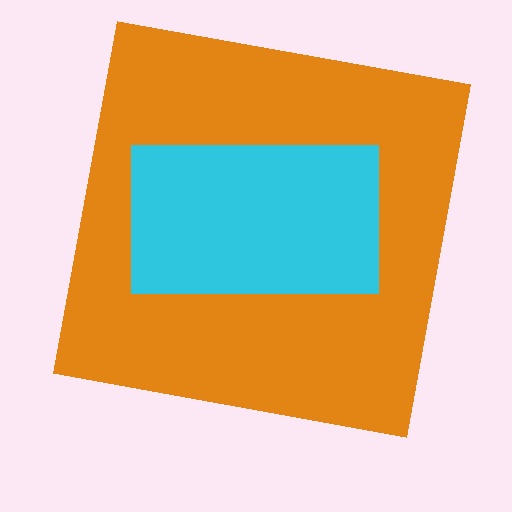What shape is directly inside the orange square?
The cyan rectangle.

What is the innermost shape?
The cyan rectangle.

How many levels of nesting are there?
2.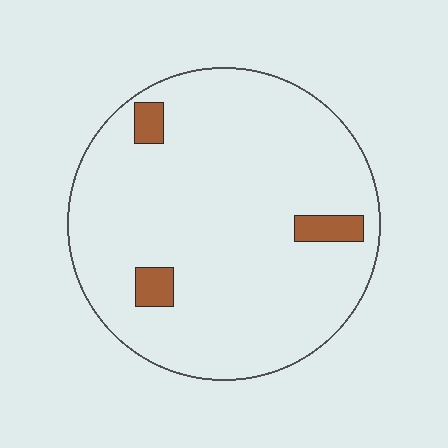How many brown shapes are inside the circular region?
3.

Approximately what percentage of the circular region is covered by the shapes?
Approximately 5%.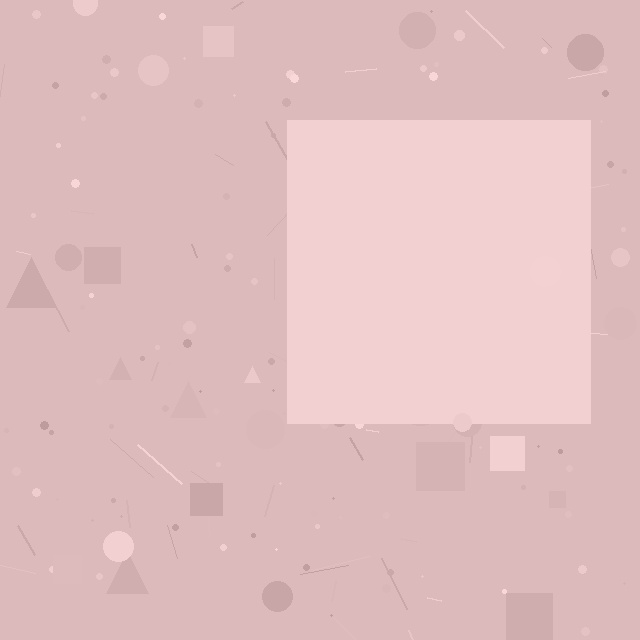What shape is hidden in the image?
A square is hidden in the image.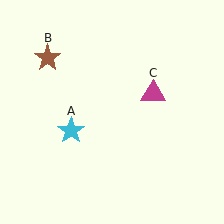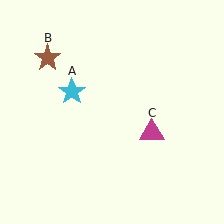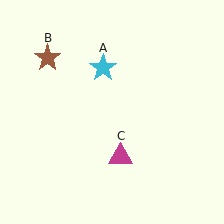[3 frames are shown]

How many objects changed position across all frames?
2 objects changed position: cyan star (object A), magenta triangle (object C).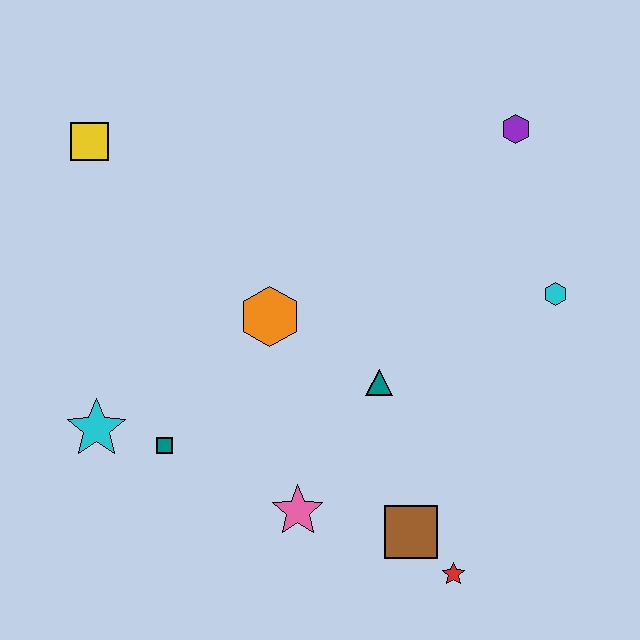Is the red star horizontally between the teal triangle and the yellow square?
No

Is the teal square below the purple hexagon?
Yes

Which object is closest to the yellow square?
The orange hexagon is closest to the yellow square.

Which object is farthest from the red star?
The yellow square is farthest from the red star.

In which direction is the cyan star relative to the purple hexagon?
The cyan star is to the left of the purple hexagon.